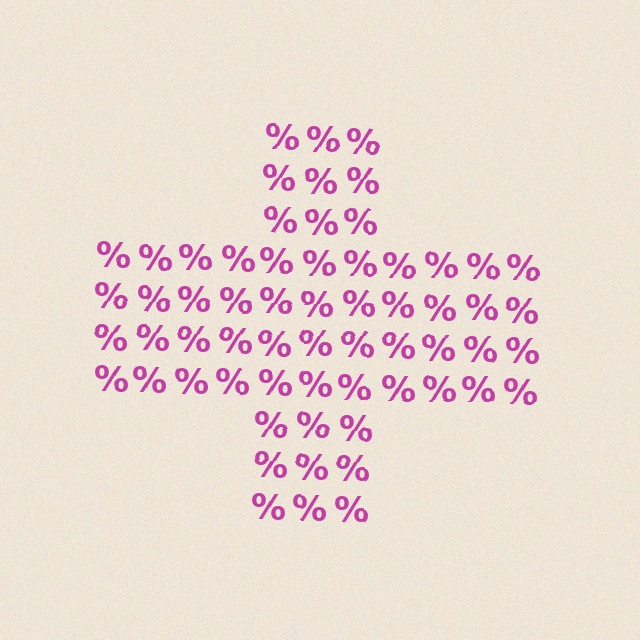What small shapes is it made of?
It is made of small percent signs.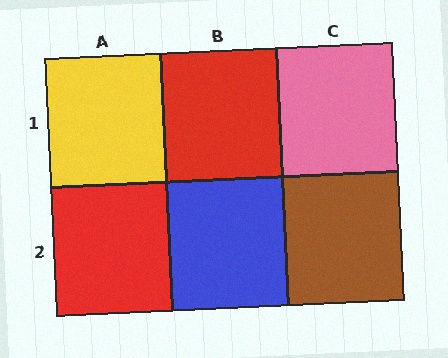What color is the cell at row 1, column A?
Yellow.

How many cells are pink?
1 cell is pink.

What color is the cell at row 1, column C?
Pink.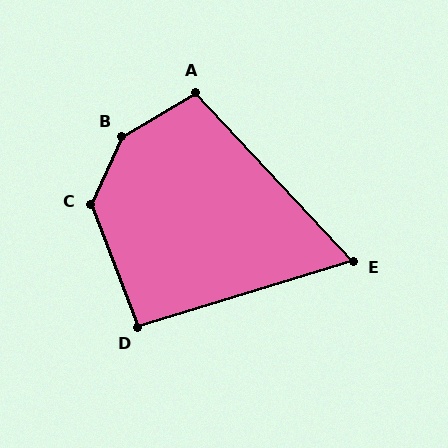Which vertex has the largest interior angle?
B, at approximately 145 degrees.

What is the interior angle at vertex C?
Approximately 135 degrees (obtuse).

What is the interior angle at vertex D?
Approximately 94 degrees (approximately right).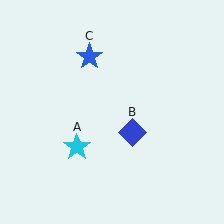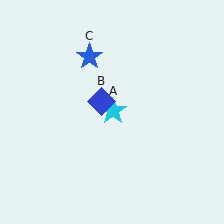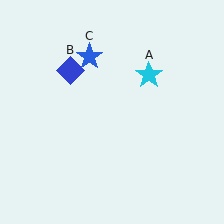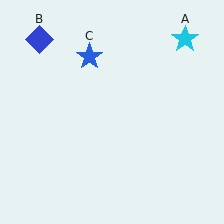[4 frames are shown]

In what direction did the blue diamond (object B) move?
The blue diamond (object B) moved up and to the left.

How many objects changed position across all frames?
2 objects changed position: cyan star (object A), blue diamond (object B).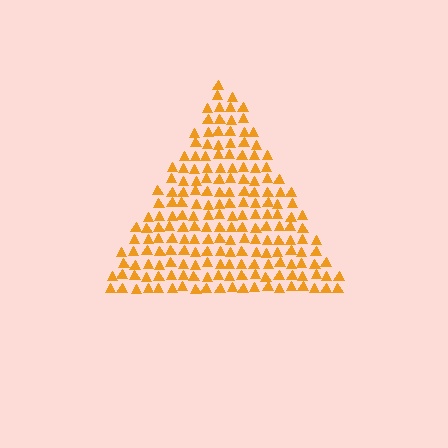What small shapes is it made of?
It is made of small triangles.